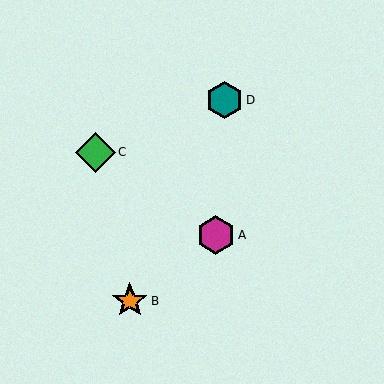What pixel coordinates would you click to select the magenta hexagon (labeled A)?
Click at (216, 235) to select the magenta hexagon A.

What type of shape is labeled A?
Shape A is a magenta hexagon.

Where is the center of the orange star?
The center of the orange star is at (130, 301).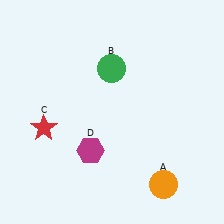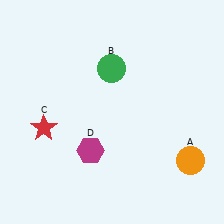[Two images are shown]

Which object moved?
The orange circle (A) moved right.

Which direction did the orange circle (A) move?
The orange circle (A) moved right.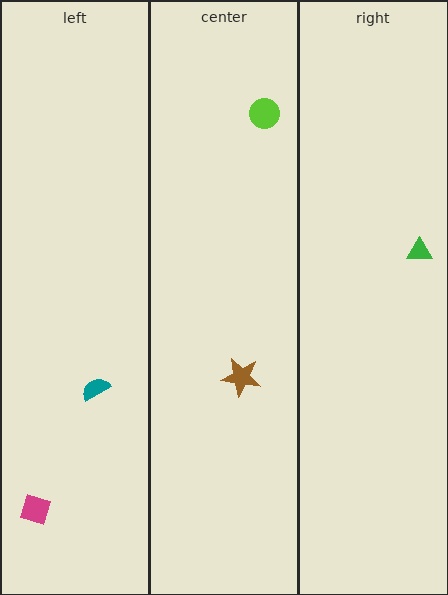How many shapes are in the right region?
1.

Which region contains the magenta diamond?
The left region.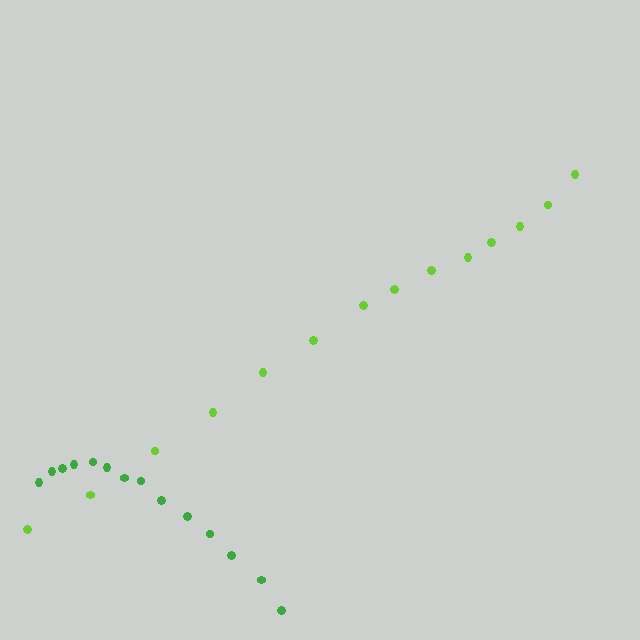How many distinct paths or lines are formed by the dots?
There are 2 distinct paths.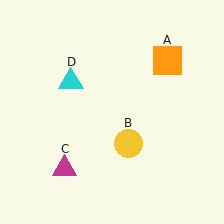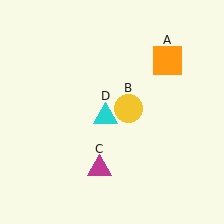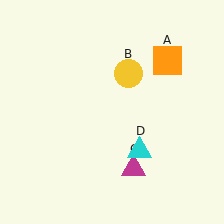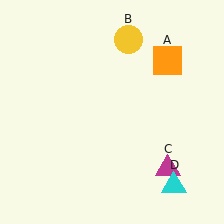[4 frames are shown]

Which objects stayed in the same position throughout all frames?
Orange square (object A) remained stationary.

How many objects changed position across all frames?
3 objects changed position: yellow circle (object B), magenta triangle (object C), cyan triangle (object D).